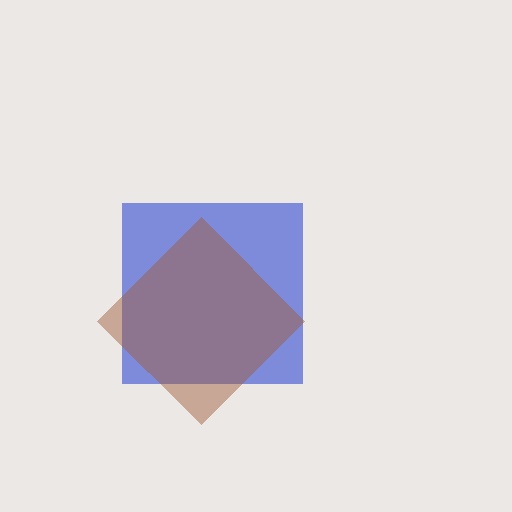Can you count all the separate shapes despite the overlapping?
Yes, there are 2 separate shapes.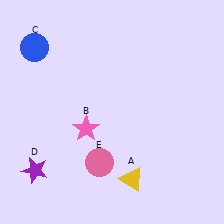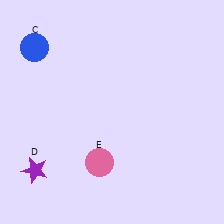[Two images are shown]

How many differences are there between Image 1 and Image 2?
There are 2 differences between the two images.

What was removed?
The yellow triangle (A), the pink star (B) were removed in Image 2.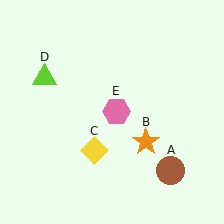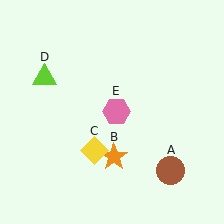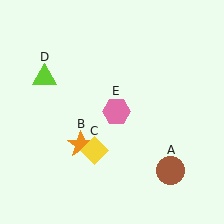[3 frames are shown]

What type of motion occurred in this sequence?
The orange star (object B) rotated clockwise around the center of the scene.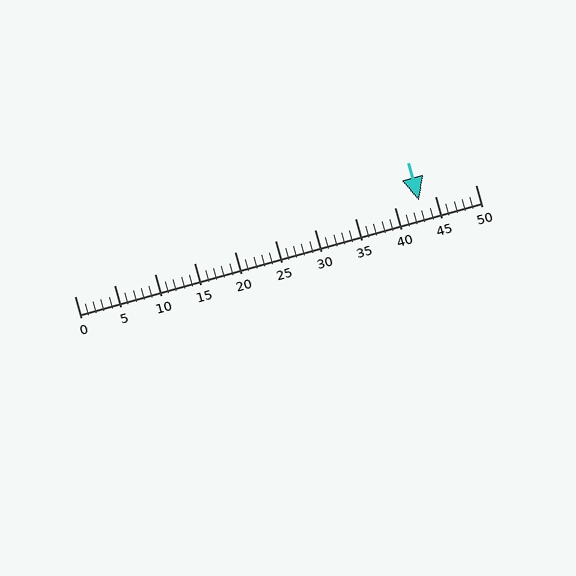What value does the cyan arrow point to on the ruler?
The cyan arrow points to approximately 43.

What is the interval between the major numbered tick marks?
The major tick marks are spaced 5 units apart.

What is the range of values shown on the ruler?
The ruler shows values from 0 to 50.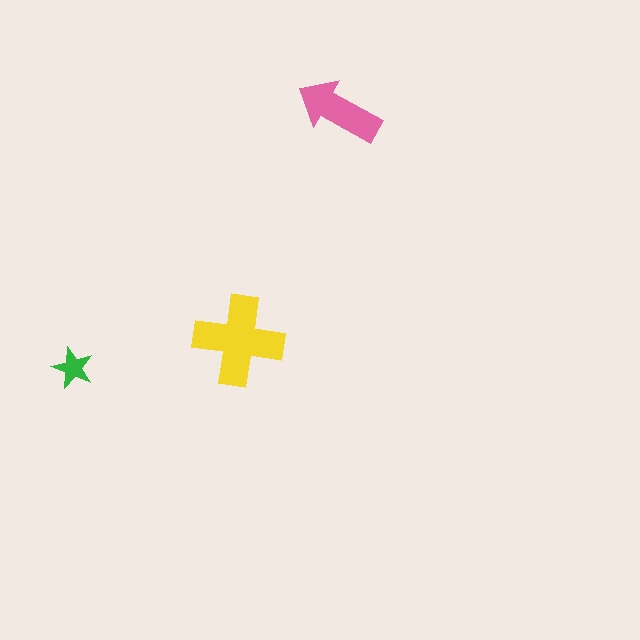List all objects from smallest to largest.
The green star, the pink arrow, the yellow cross.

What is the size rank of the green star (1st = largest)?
3rd.